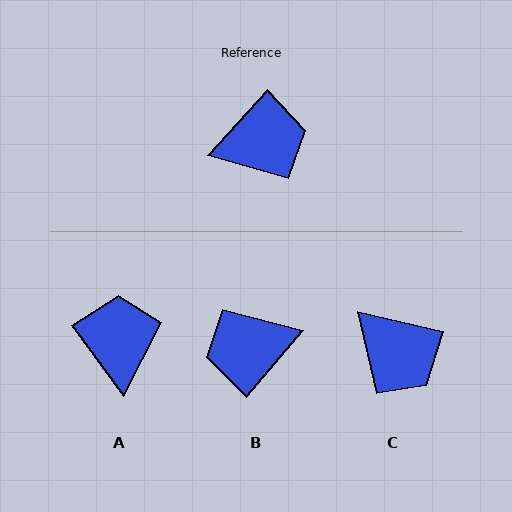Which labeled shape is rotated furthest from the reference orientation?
B, about 178 degrees away.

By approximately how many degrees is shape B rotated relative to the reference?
Approximately 178 degrees clockwise.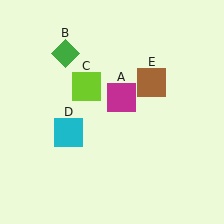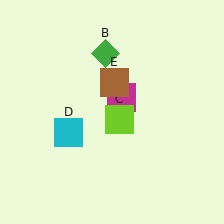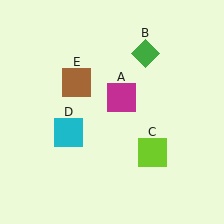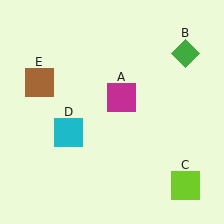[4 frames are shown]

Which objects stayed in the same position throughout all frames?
Magenta square (object A) and cyan square (object D) remained stationary.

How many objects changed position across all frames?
3 objects changed position: green diamond (object B), lime square (object C), brown square (object E).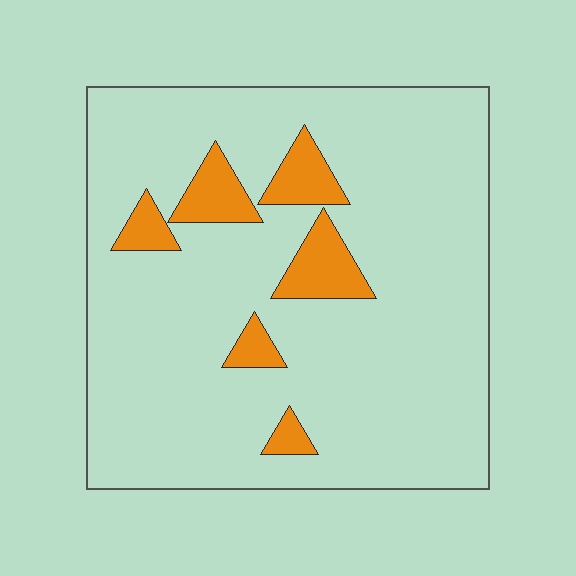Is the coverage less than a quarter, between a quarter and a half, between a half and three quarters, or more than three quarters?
Less than a quarter.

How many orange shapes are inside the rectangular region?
6.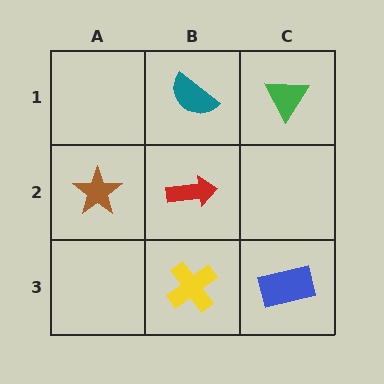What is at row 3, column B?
A yellow cross.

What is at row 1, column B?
A teal semicircle.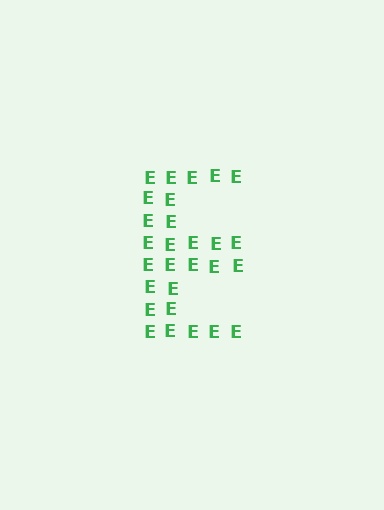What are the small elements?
The small elements are letter E's.